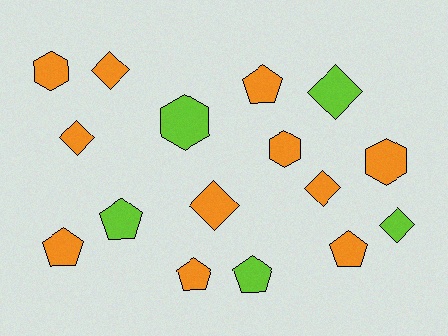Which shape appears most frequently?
Diamond, with 6 objects.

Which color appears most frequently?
Orange, with 11 objects.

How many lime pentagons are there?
There are 2 lime pentagons.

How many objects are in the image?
There are 16 objects.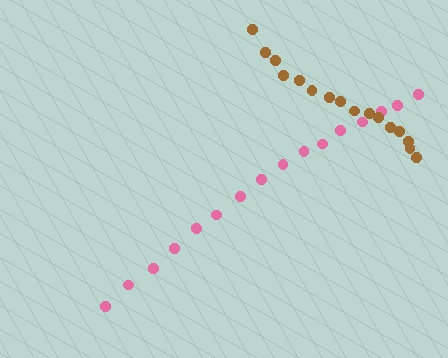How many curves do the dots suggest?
There are 2 distinct paths.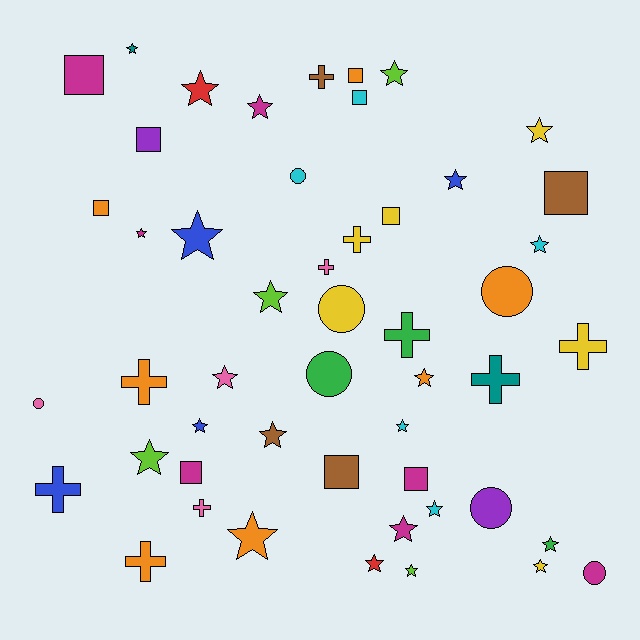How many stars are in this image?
There are 23 stars.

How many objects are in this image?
There are 50 objects.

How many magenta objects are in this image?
There are 7 magenta objects.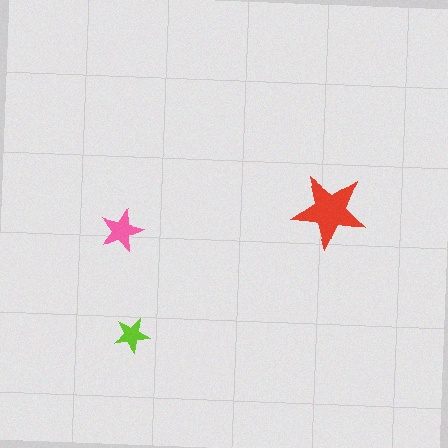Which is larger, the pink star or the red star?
The red one.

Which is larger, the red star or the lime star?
The red one.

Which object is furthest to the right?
The red star is rightmost.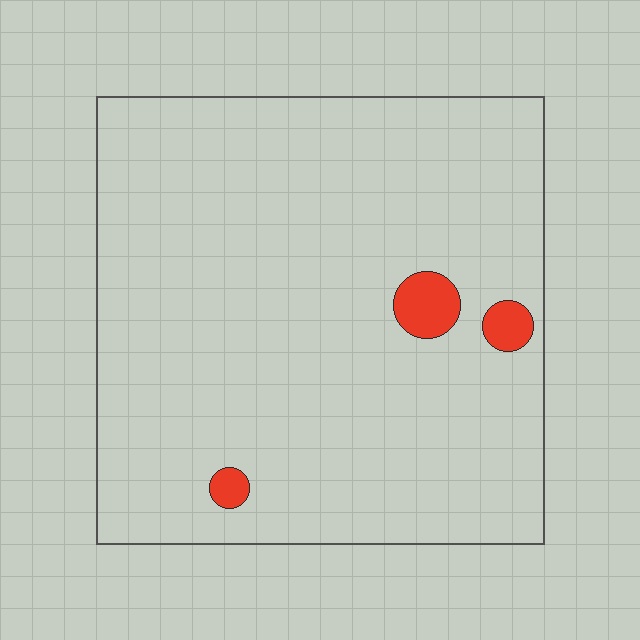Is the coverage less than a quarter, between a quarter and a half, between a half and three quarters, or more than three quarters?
Less than a quarter.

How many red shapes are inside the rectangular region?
3.